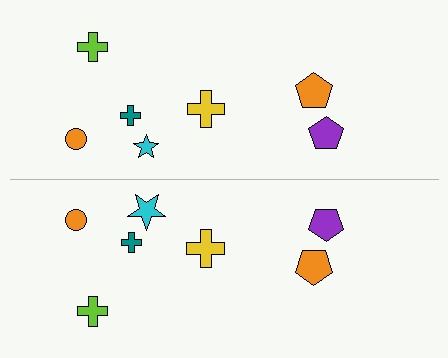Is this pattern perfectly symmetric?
No, the pattern is not perfectly symmetric. The cyan star on the bottom side has a different size than its mirror counterpart.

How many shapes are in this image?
There are 14 shapes in this image.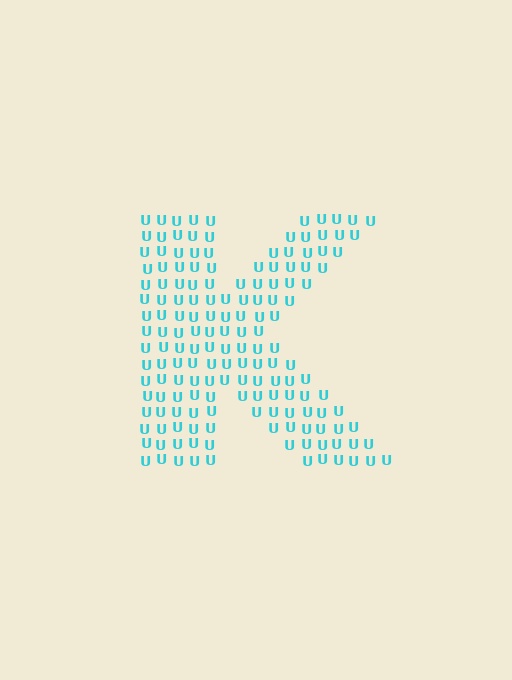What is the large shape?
The large shape is the letter K.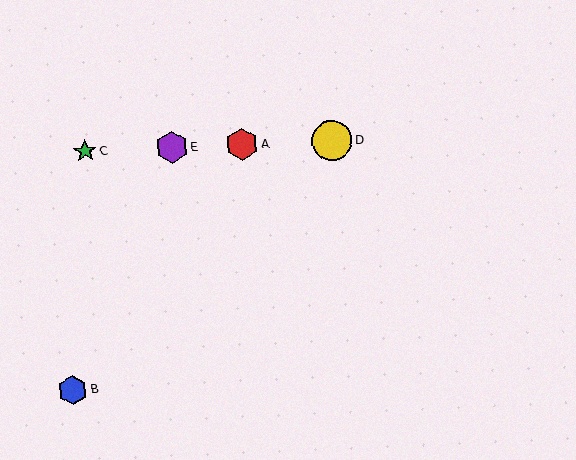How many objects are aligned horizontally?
4 objects (A, C, D, E) are aligned horizontally.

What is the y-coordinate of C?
Object C is at y≈151.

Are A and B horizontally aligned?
No, A is at y≈144 and B is at y≈390.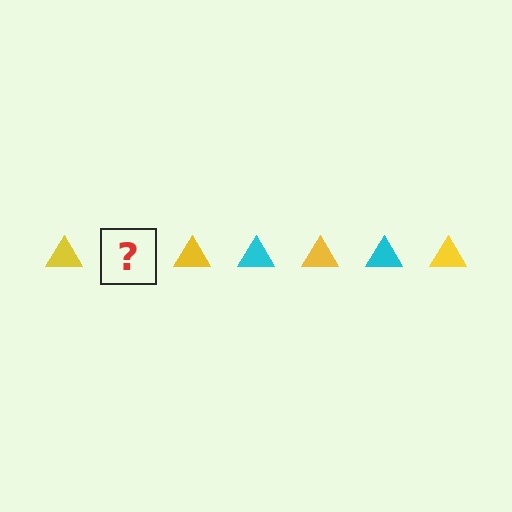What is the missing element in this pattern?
The missing element is a cyan triangle.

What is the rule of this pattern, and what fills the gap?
The rule is that the pattern cycles through yellow, cyan triangles. The gap should be filled with a cyan triangle.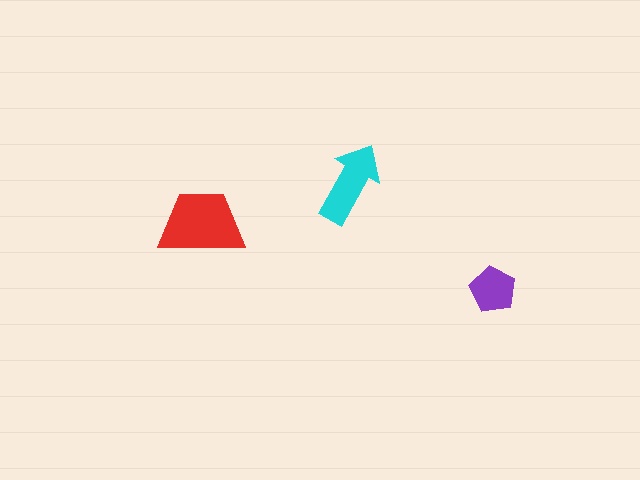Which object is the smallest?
The purple pentagon.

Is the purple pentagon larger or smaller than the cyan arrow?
Smaller.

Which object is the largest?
The red trapezoid.